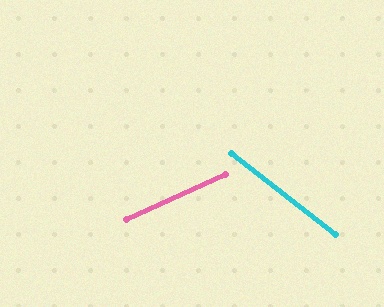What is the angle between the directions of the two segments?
Approximately 62 degrees.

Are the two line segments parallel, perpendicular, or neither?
Neither parallel nor perpendicular — they differ by about 62°.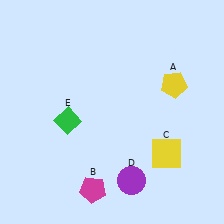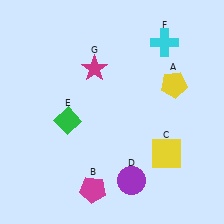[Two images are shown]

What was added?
A cyan cross (F), a magenta star (G) were added in Image 2.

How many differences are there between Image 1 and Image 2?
There are 2 differences between the two images.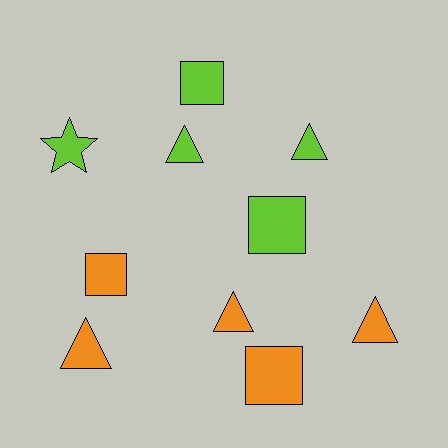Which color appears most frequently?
Orange, with 5 objects.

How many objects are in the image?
There are 10 objects.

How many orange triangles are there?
There are 3 orange triangles.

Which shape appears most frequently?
Triangle, with 5 objects.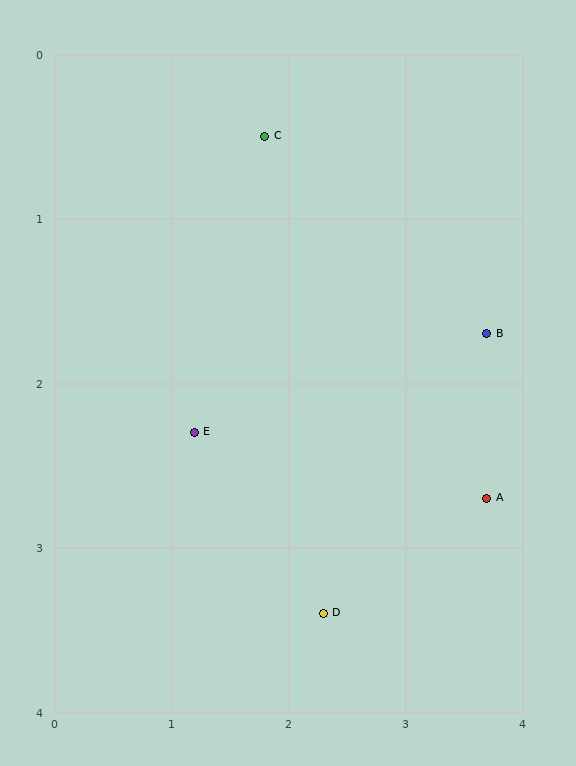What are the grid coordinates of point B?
Point B is at approximately (3.7, 1.7).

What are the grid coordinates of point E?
Point E is at approximately (1.2, 2.3).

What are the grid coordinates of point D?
Point D is at approximately (2.3, 3.4).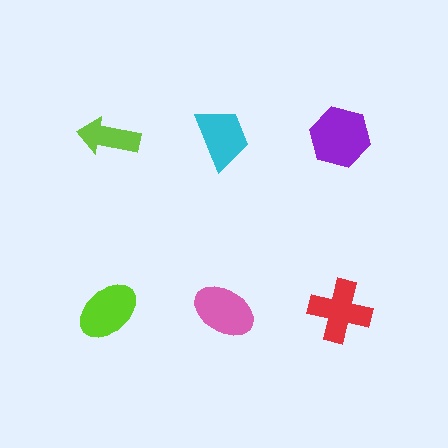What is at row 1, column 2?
A cyan trapezoid.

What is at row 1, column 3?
A purple hexagon.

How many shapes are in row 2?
3 shapes.